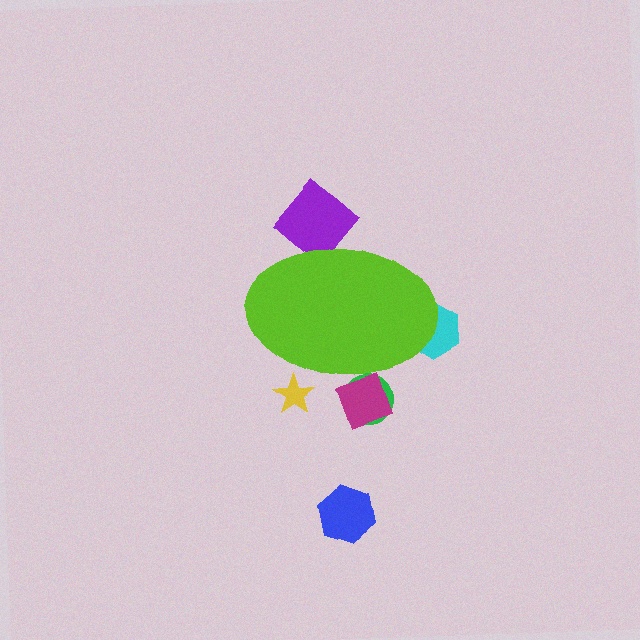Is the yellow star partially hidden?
Yes, the yellow star is partially hidden behind the lime ellipse.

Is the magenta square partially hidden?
Yes, the magenta square is partially hidden behind the lime ellipse.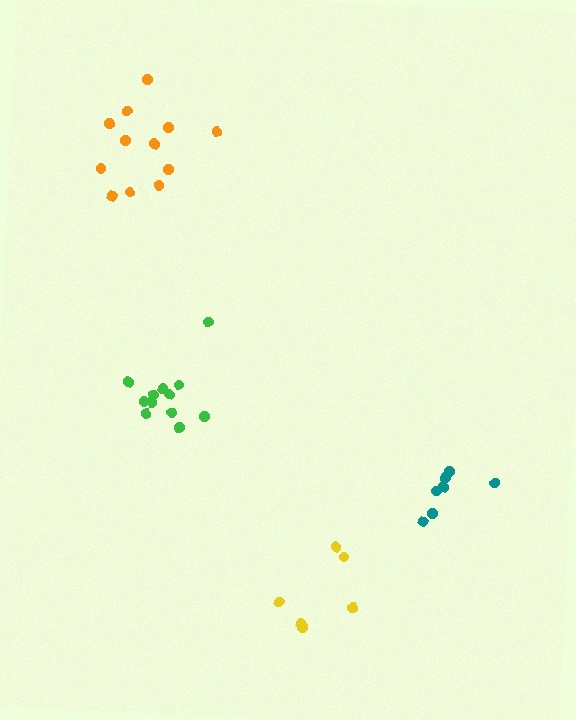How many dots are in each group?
Group 1: 8 dots, Group 2: 12 dots, Group 3: 12 dots, Group 4: 6 dots (38 total).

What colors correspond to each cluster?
The clusters are colored: teal, orange, green, yellow.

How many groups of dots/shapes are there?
There are 4 groups.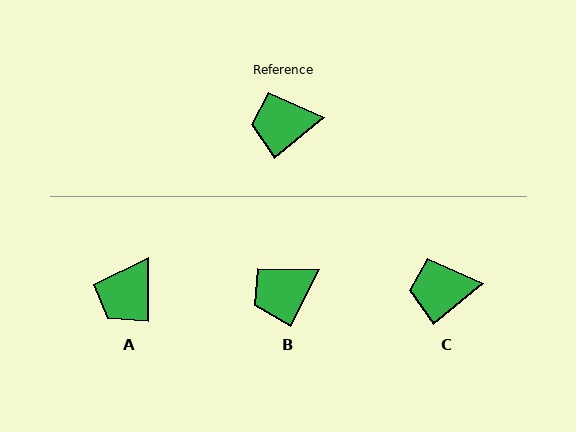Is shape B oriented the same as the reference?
No, it is off by about 24 degrees.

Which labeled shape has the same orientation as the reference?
C.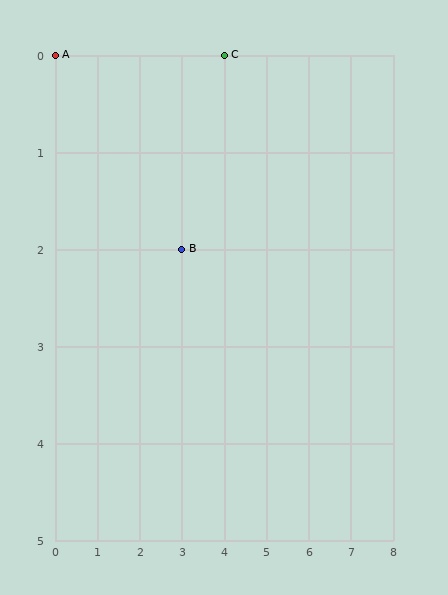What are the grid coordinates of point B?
Point B is at grid coordinates (3, 2).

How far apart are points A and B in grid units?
Points A and B are 3 columns and 2 rows apart (about 3.6 grid units diagonally).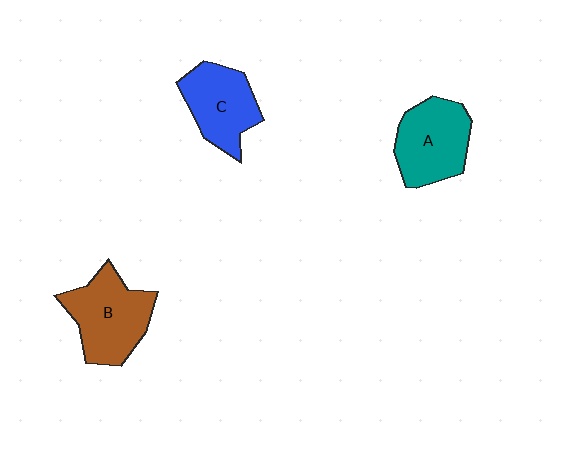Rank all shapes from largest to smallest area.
From largest to smallest: B (brown), A (teal), C (blue).